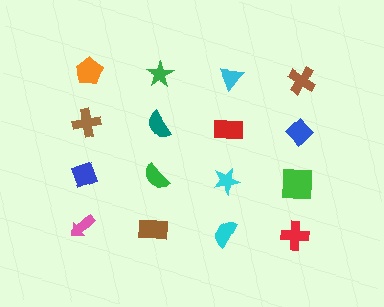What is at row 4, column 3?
A cyan semicircle.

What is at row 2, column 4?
A blue diamond.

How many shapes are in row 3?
4 shapes.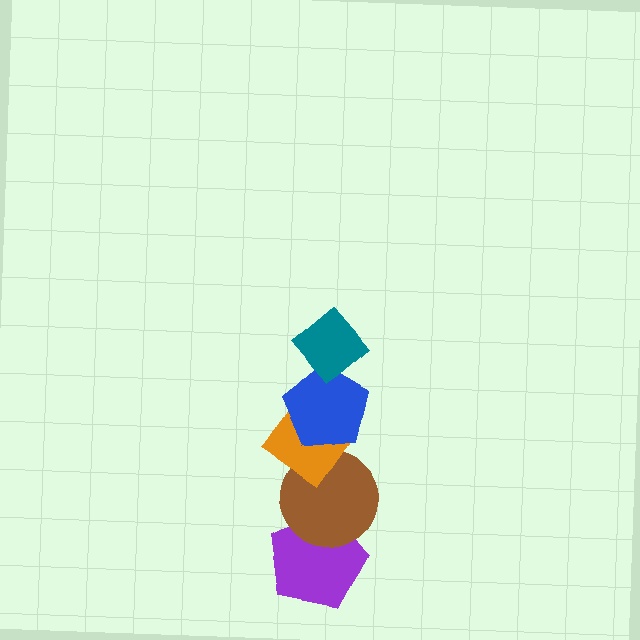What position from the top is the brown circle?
The brown circle is 4th from the top.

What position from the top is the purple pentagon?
The purple pentagon is 5th from the top.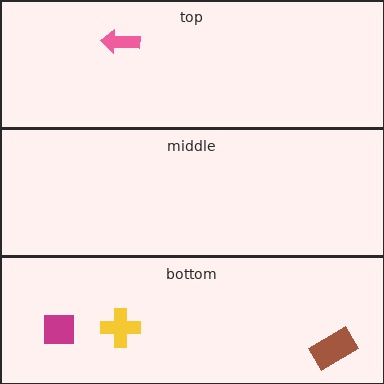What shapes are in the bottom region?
The yellow cross, the magenta square, the brown rectangle.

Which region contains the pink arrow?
The top region.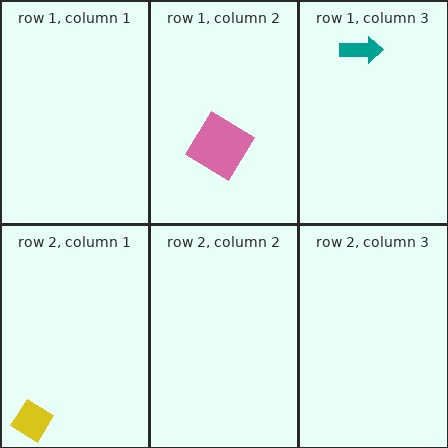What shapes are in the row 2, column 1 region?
The yellow diamond.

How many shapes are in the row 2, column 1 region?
1.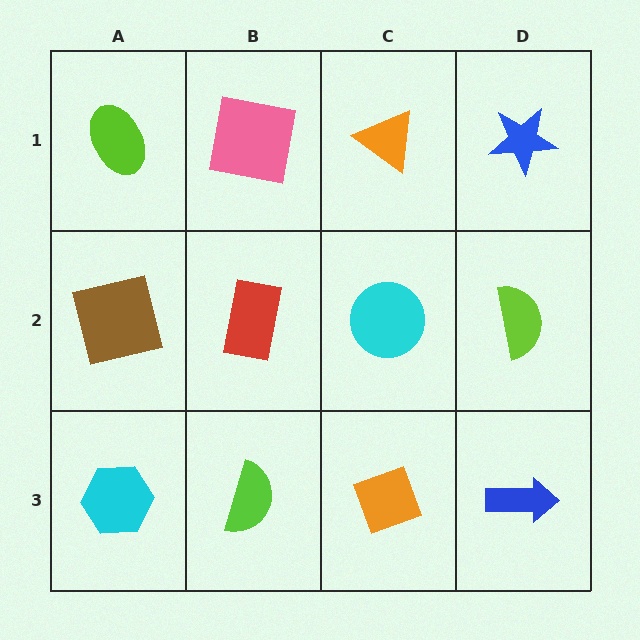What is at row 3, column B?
A lime semicircle.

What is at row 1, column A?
A lime ellipse.